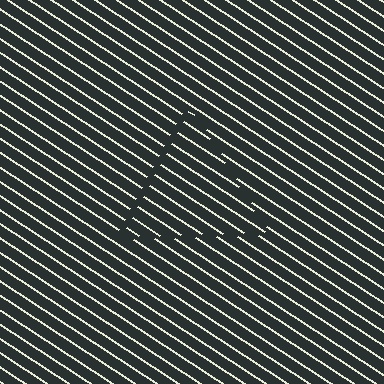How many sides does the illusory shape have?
3 sides — the line-ends trace a triangle.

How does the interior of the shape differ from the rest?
The interior of the shape contains the same grating, shifted by half a period — the contour is defined by the phase discontinuity where line-ends from the inner and outer gratings abut.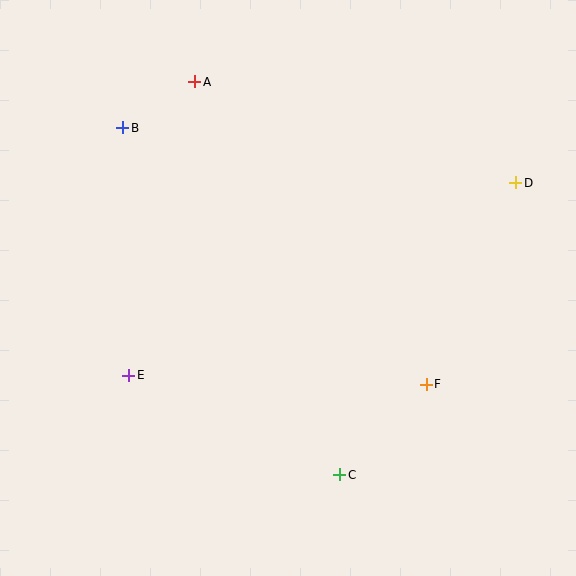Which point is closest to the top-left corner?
Point B is closest to the top-left corner.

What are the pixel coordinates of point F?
Point F is at (426, 384).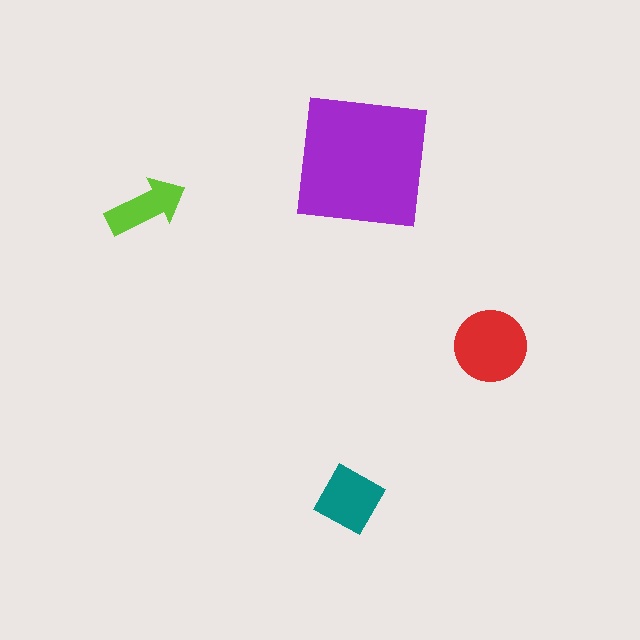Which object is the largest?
The purple square.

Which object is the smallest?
The lime arrow.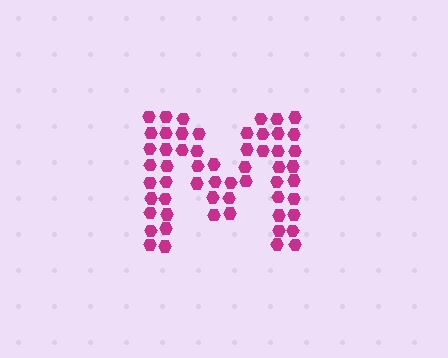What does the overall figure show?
The overall figure shows the letter M.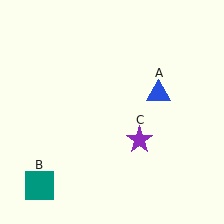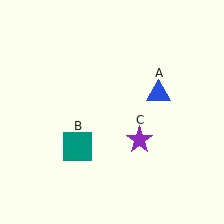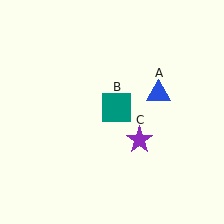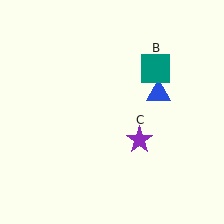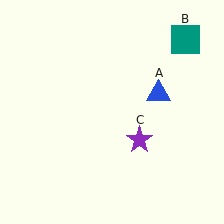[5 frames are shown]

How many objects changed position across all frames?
1 object changed position: teal square (object B).